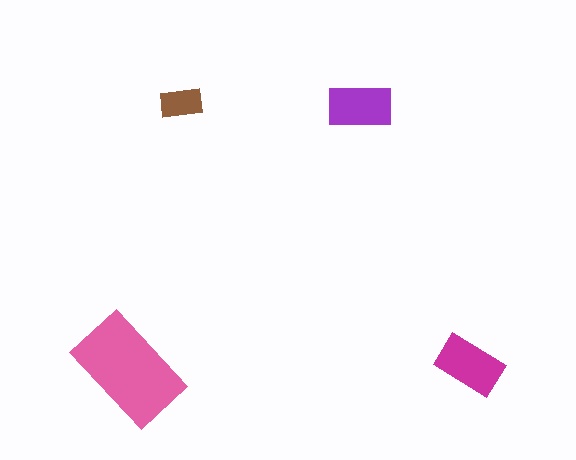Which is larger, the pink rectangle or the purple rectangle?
The pink one.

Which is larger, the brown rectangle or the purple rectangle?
The purple one.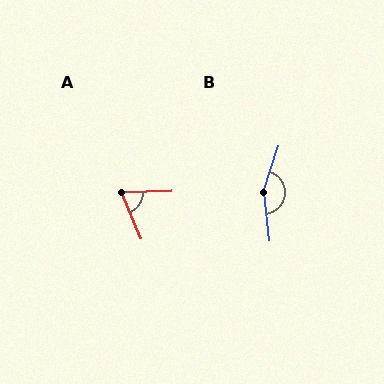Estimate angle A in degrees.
Approximately 70 degrees.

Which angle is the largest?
B, at approximately 155 degrees.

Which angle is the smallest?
A, at approximately 70 degrees.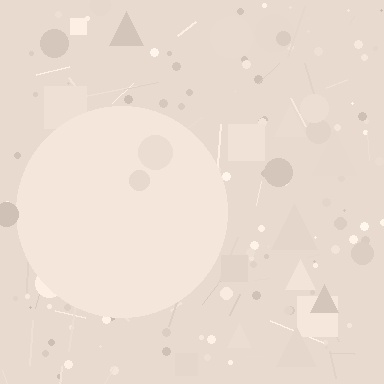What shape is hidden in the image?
A circle is hidden in the image.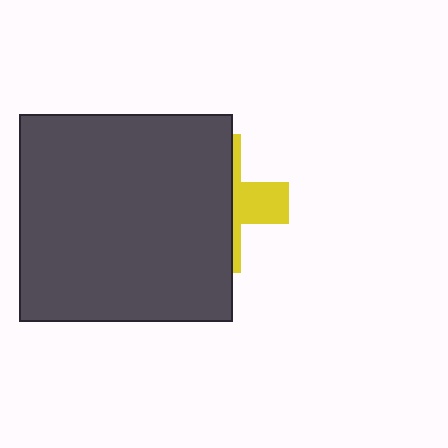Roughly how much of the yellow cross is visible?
A small part of it is visible (roughly 32%).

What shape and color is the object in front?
The object in front is a dark gray rectangle.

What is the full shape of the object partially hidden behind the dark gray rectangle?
The partially hidden object is a yellow cross.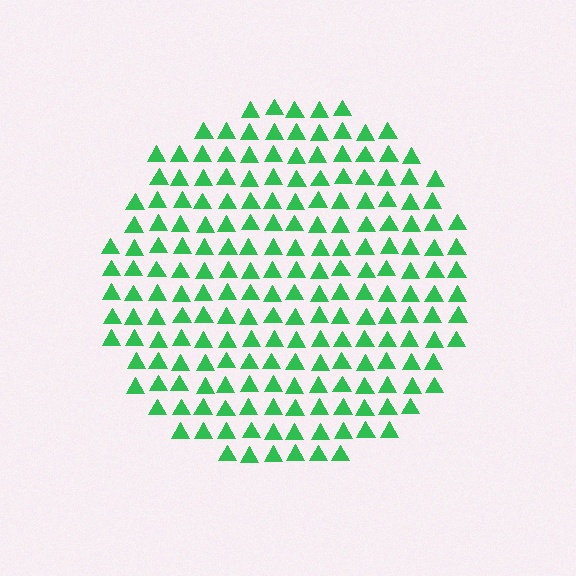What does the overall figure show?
The overall figure shows a circle.